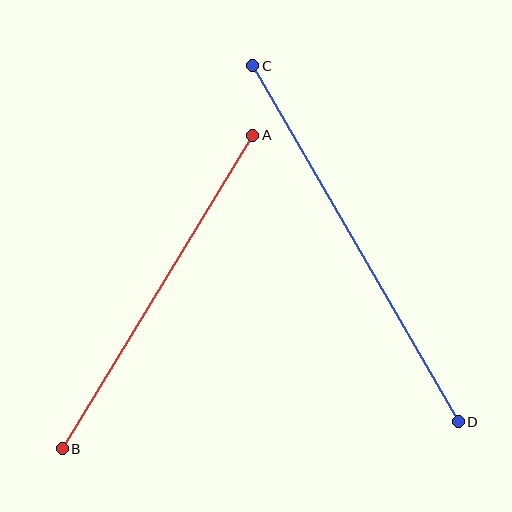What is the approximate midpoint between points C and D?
The midpoint is at approximately (355, 244) pixels.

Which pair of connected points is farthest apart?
Points C and D are farthest apart.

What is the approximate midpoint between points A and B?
The midpoint is at approximately (157, 292) pixels.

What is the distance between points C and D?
The distance is approximately 411 pixels.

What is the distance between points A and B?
The distance is approximately 367 pixels.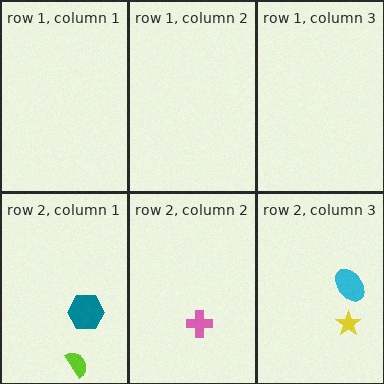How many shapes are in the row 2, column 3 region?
2.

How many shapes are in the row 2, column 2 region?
1.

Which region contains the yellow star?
The row 2, column 3 region.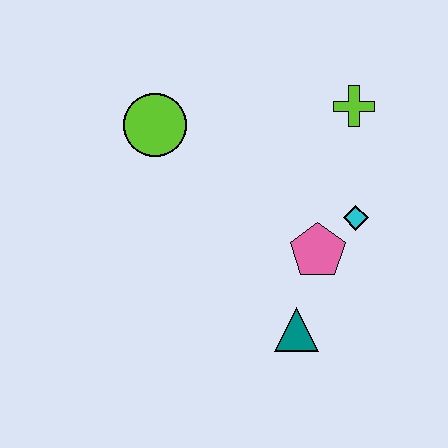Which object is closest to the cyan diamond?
The pink pentagon is closest to the cyan diamond.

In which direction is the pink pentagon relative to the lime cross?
The pink pentagon is below the lime cross.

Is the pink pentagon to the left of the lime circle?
No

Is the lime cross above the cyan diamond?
Yes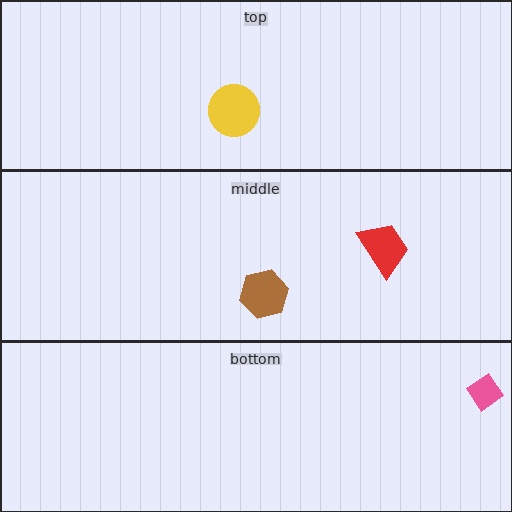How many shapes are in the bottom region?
1.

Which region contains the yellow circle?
The top region.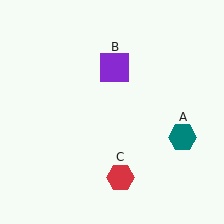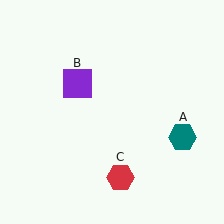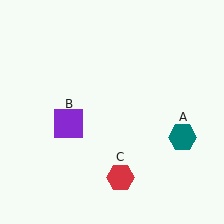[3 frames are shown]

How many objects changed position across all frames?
1 object changed position: purple square (object B).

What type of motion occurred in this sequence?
The purple square (object B) rotated counterclockwise around the center of the scene.